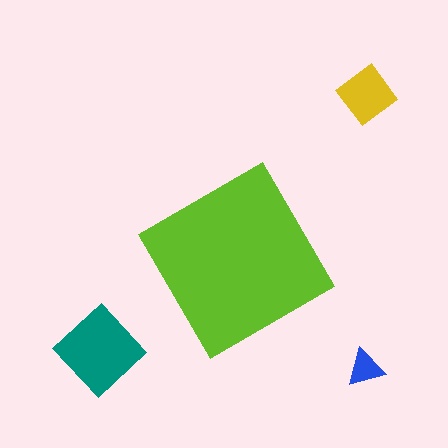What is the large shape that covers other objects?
A lime diamond.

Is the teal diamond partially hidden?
No, the teal diamond is fully visible.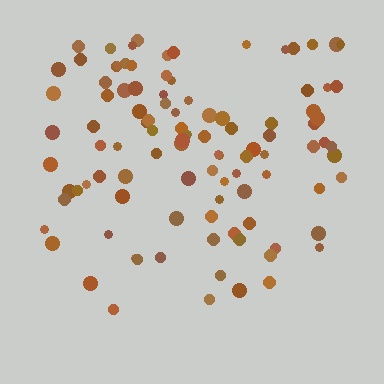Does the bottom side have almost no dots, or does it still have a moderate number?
Still a moderate number, just noticeably fewer than the top.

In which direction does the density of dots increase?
From bottom to top, with the top side densest.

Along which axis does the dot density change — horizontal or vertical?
Vertical.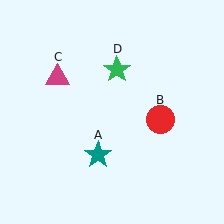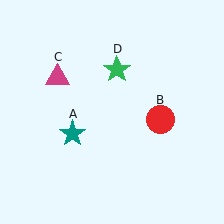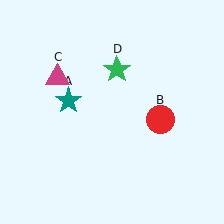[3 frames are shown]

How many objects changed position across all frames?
1 object changed position: teal star (object A).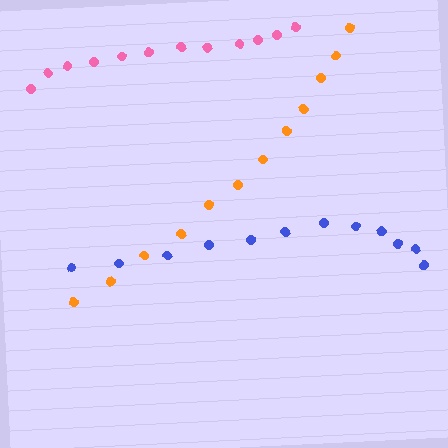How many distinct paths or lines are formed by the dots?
There are 3 distinct paths.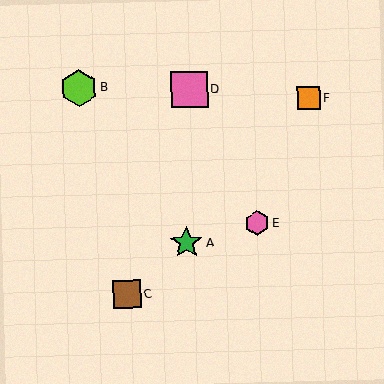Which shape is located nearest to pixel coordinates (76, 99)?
The lime hexagon (labeled B) at (78, 88) is nearest to that location.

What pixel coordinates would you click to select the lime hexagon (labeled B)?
Click at (78, 88) to select the lime hexagon B.